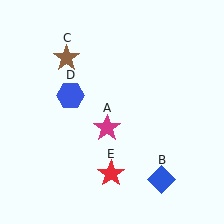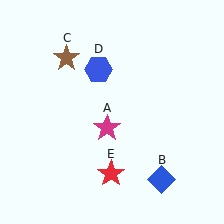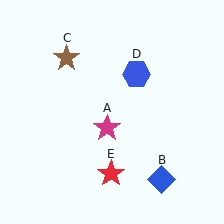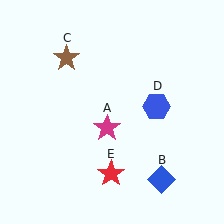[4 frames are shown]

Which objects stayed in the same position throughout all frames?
Magenta star (object A) and blue diamond (object B) and brown star (object C) and red star (object E) remained stationary.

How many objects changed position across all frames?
1 object changed position: blue hexagon (object D).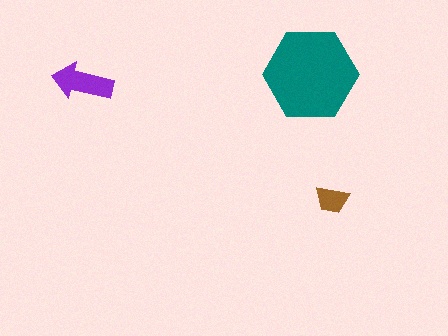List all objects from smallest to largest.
The brown trapezoid, the purple arrow, the teal hexagon.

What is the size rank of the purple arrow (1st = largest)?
2nd.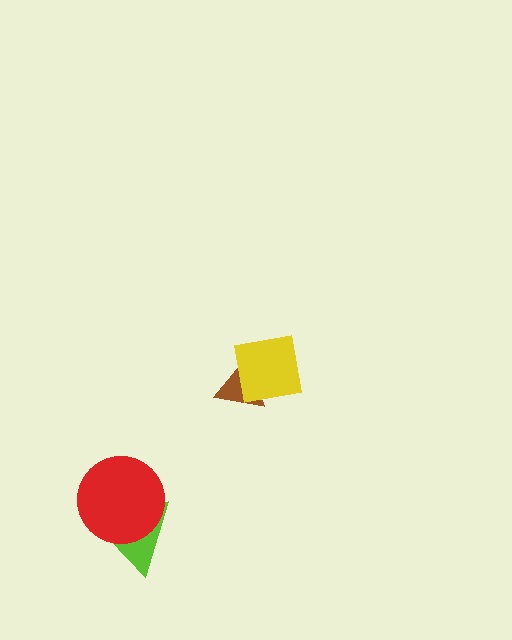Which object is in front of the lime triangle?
The red circle is in front of the lime triangle.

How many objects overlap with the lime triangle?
1 object overlaps with the lime triangle.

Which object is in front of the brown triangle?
The yellow square is in front of the brown triangle.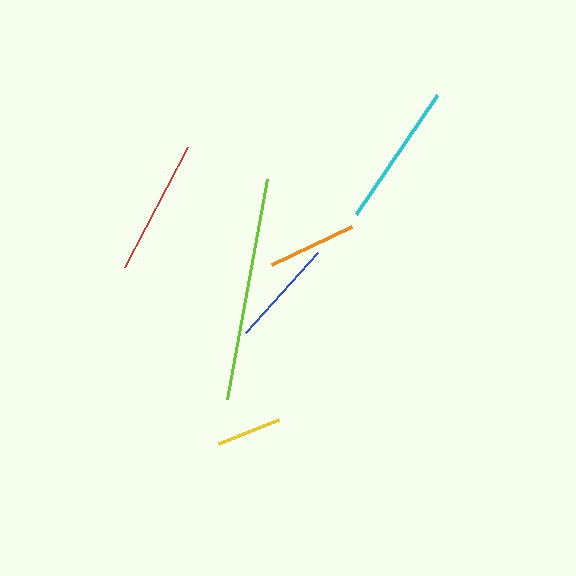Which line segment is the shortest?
The yellow line is the shortest at approximately 65 pixels.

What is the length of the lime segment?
The lime segment is approximately 223 pixels long.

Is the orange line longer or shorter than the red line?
The red line is longer than the orange line.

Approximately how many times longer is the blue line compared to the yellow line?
The blue line is approximately 1.6 times the length of the yellow line.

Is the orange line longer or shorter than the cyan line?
The cyan line is longer than the orange line.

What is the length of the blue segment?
The blue segment is approximately 107 pixels long.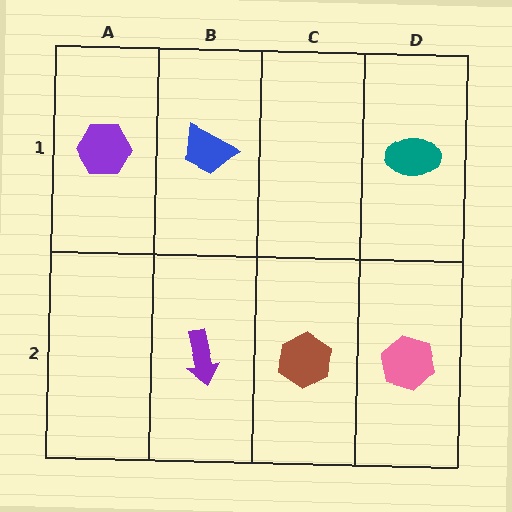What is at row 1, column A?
A purple hexagon.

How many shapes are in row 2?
3 shapes.